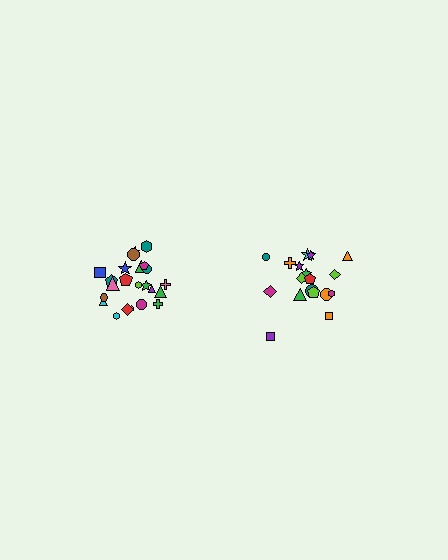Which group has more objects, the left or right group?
The left group.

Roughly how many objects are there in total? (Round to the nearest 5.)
Roughly 45 objects in total.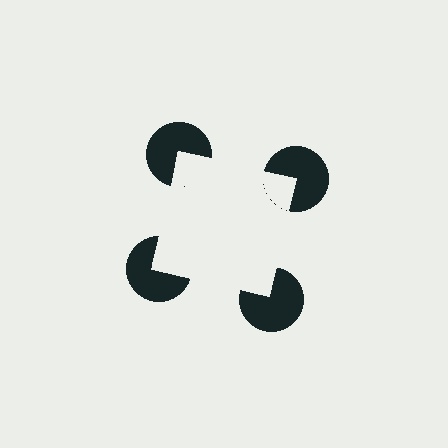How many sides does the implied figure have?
4 sides.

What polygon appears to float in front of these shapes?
An illusory square — its edges are inferred from the aligned wedge cuts in the pac-man discs, not physically drawn.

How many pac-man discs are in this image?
There are 4 — one at each vertex of the illusory square.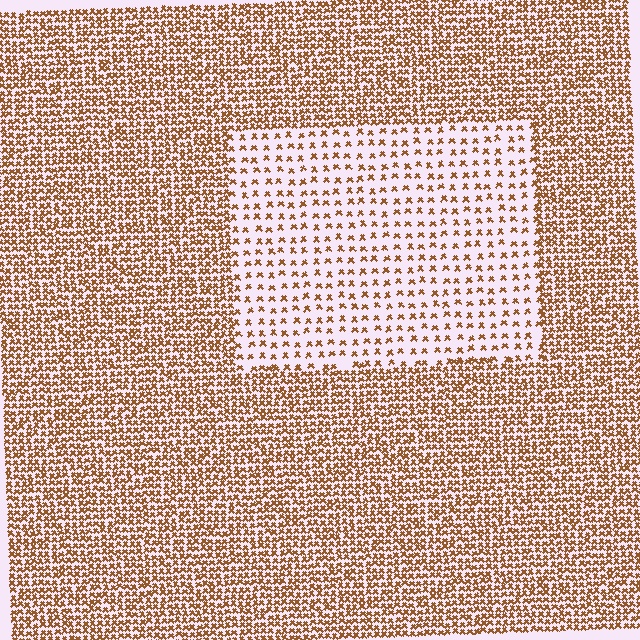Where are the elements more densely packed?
The elements are more densely packed outside the rectangle boundary.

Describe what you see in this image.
The image contains small brown elements arranged at two different densities. A rectangle-shaped region is visible where the elements are less densely packed than the surrounding area.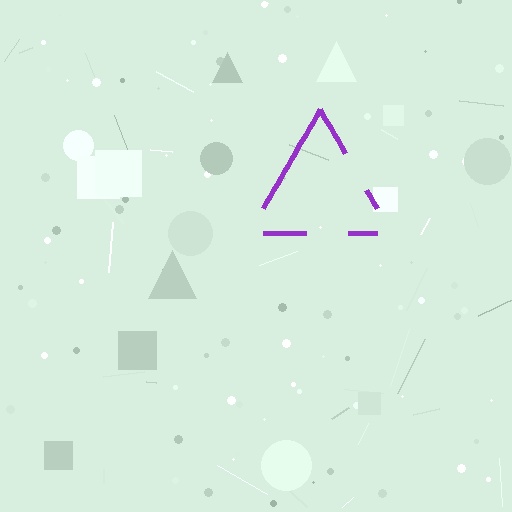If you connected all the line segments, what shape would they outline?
They would outline a triangle.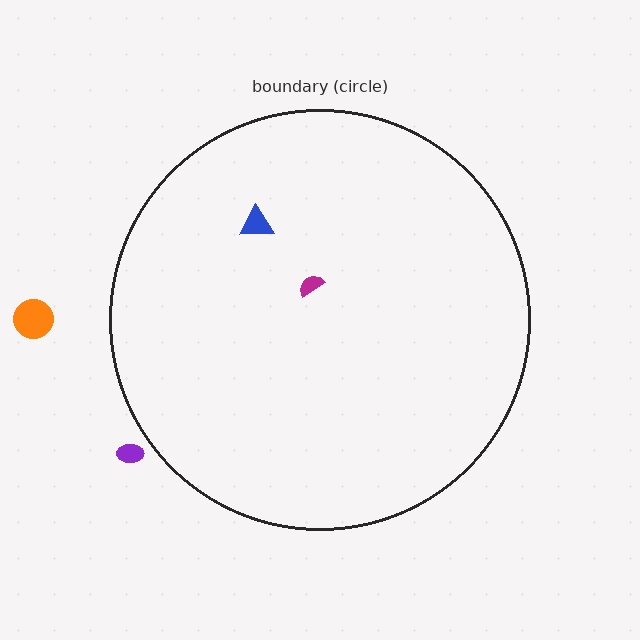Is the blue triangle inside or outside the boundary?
Inside.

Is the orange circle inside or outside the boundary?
Outside.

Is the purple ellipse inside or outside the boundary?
Outside.